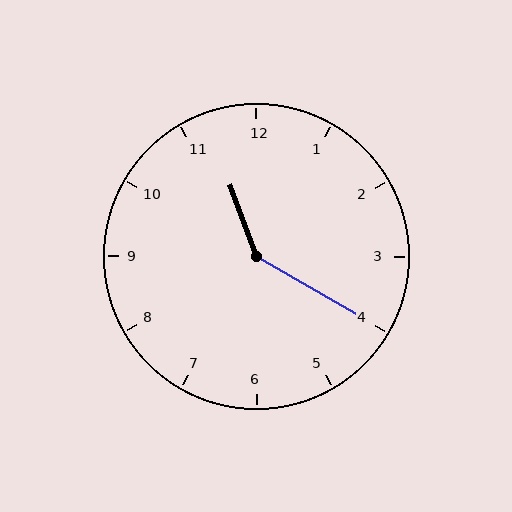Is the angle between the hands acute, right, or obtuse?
It is obtuse.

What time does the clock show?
11:20.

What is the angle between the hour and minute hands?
Approximately 140 degrees.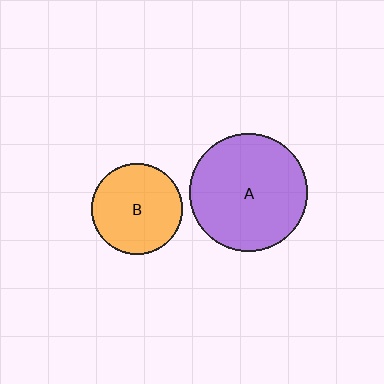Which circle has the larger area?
Circle A (purple).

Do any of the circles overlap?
No, none of the circles overlap.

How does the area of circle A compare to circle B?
Approximately 1.7 times.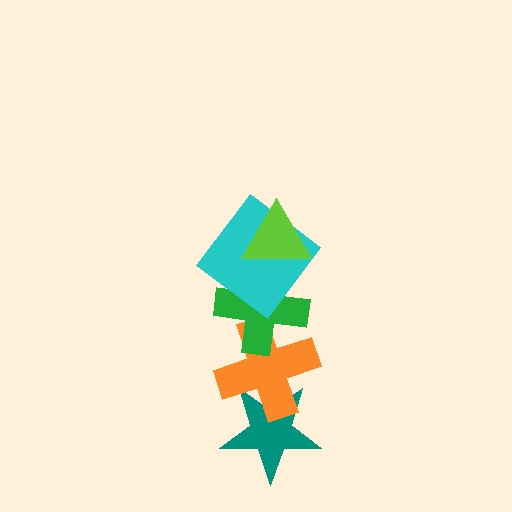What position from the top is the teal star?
The teal star is 5th from the top.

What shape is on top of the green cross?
The cyan diamond is on top of the green cross.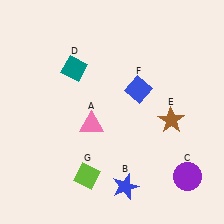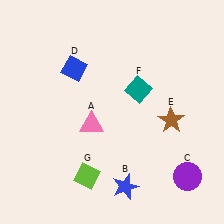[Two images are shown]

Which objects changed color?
D changed from teal to blue. F changed from blue to teal.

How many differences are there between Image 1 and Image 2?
There are 2 differences between the two images.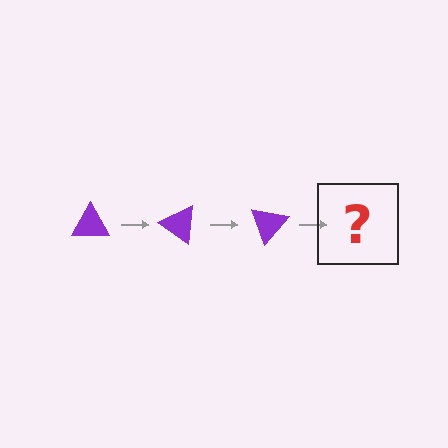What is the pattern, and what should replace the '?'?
The pattern is that the triangle rotates 35 degrees each step. The '?' should be a purple triangle rotated 105 degrees.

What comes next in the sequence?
The next element should be a purple triangle rotated 105 degrees.